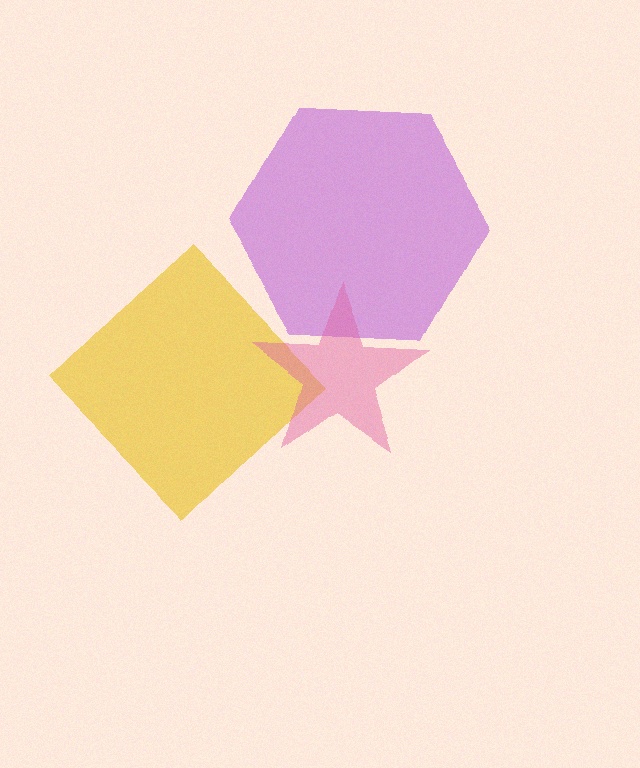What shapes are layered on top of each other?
The layered shapes are: a yellow diamond, a purple hexagon, a pink star.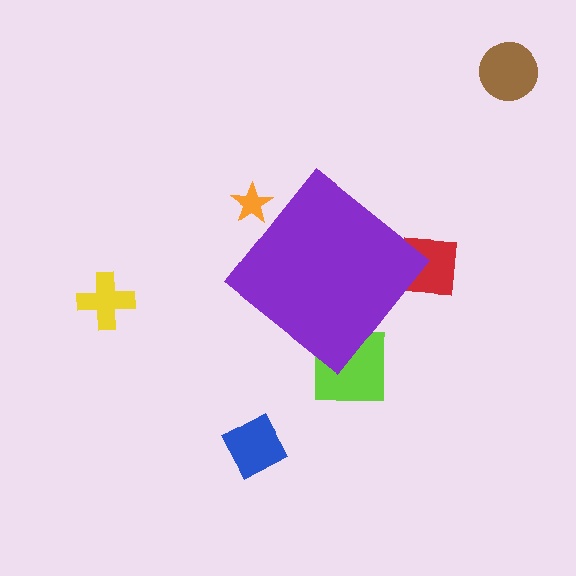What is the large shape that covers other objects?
A purple diamond.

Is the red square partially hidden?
Yes, the red square is partially hidden behind the purple diamond.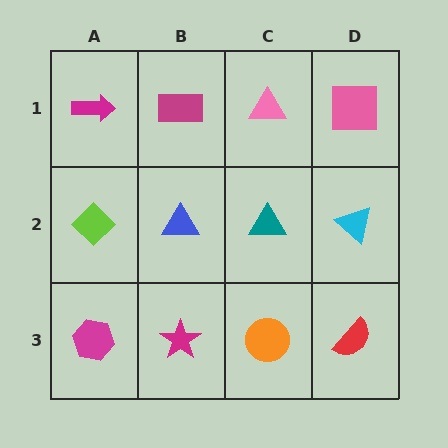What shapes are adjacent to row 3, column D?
A cyan triangle (row 2, column D), an orange circle (row 3, column C).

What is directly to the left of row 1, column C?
A magenta rectangle.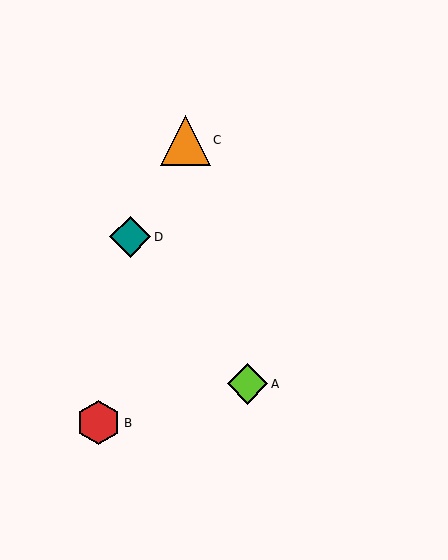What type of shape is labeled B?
Shape B is a red hexagon.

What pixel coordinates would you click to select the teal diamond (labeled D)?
Click at (130, 237) to select the teal diamond D.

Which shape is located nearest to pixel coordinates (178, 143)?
The orange triangle (labeled C) at (185, 140) is nearest to that location.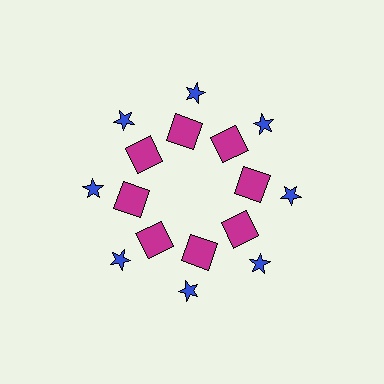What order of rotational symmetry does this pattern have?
This pattern has 8-fold rotational symmetry.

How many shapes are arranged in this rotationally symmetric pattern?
There are 16 shapes, arranged in 8 groups of 2.